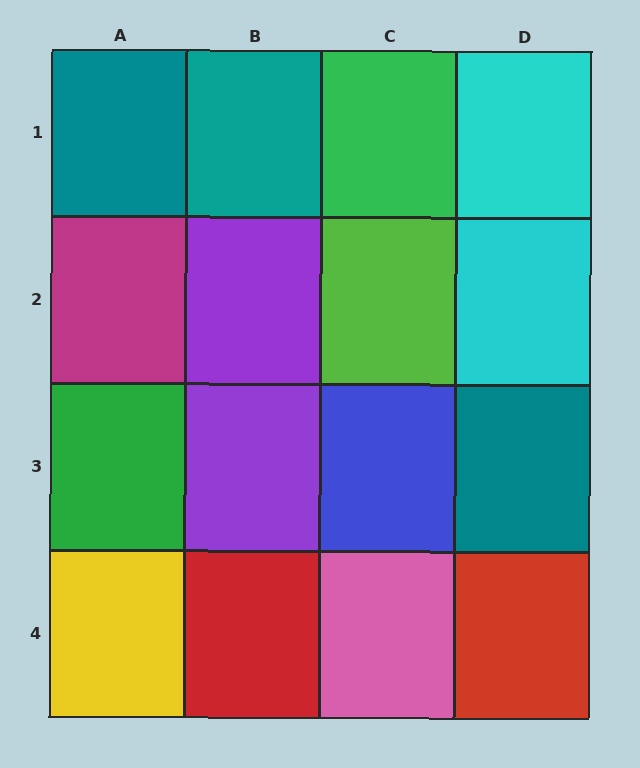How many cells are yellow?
1 cell is yellow.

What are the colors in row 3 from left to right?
Green, purple, blue, teal.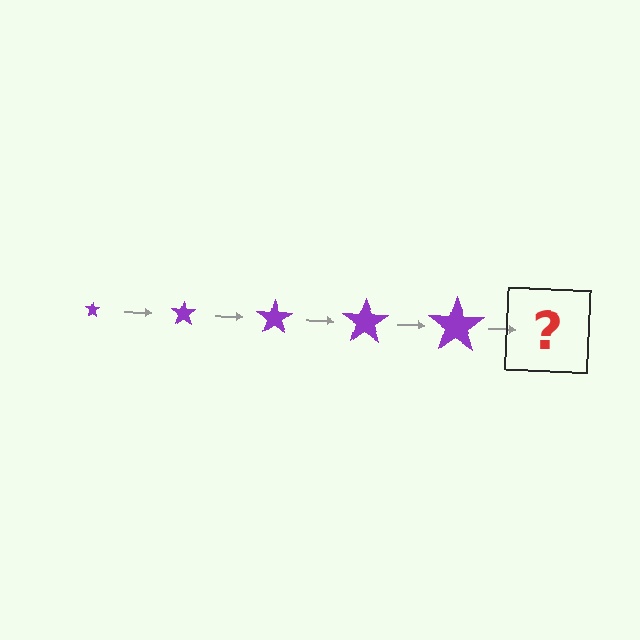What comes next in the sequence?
The next element should be a purple star, larger than the previous one.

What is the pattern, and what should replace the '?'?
The pattern is that the star gets progressively larger each step. The '?' should be a purple star, larger than the previous one.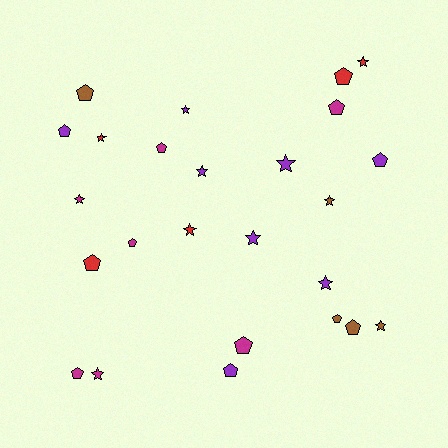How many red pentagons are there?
There are 2 red pentagons.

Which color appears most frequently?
Purple, with 8 objects.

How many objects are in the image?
There are 25 objects.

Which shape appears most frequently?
Pentagon, with 13 objects.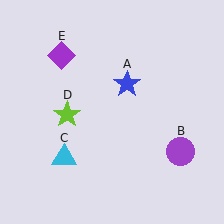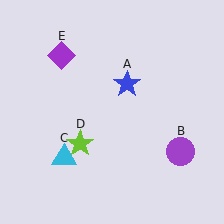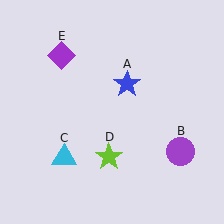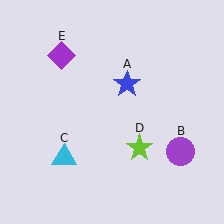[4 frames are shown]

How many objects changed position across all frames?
1 object changed position: lime star (object D).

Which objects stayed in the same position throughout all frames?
Blue star (object A) and purple circle (object B) and cyan triangle (object C) and purple diamond (object E) remained stationary.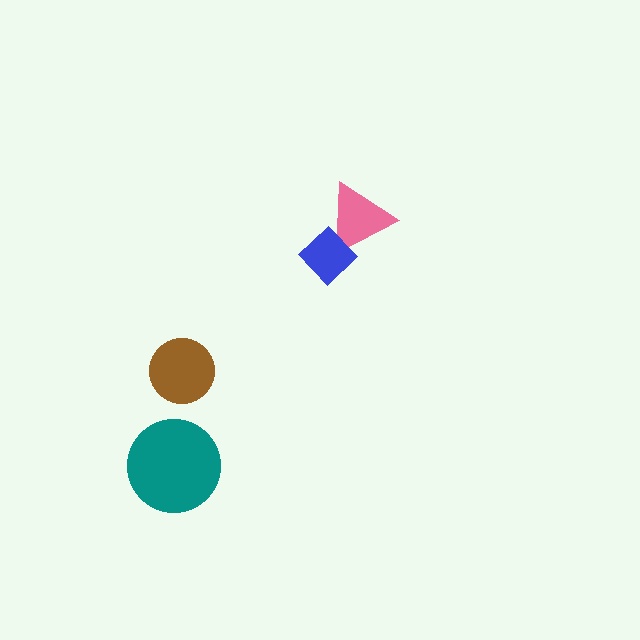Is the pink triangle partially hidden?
Yes, it is partially covered by another shape.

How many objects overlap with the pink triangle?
1 object overlaps with the pink triangle.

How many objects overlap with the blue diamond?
1 object overlaps with the blue diamond.